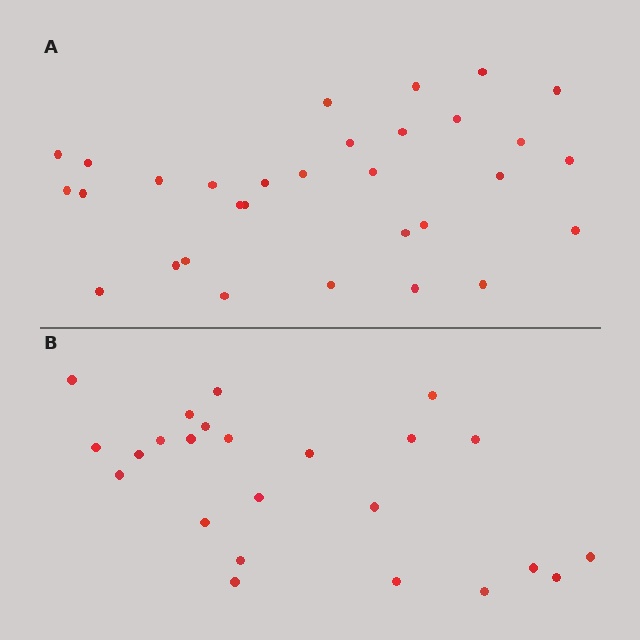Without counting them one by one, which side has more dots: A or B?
Region A (the top region) has more dots.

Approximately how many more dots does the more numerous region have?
Region A has roughly 8 or so more dots than region B.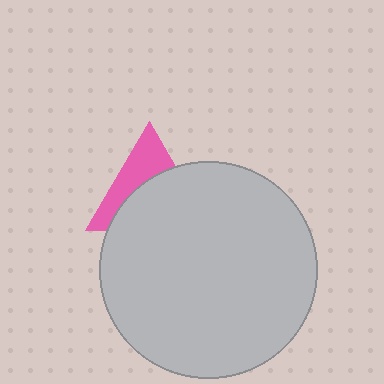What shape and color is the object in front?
The object in front is a light gray circle.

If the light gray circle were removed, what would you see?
You would see the complete pink triangle.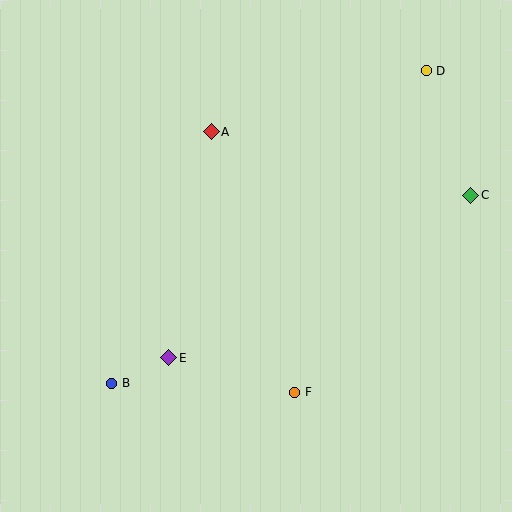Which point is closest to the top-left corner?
Point A is closest to the top-left corner.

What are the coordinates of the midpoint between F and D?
The midpoint between F and D is at (360, 232).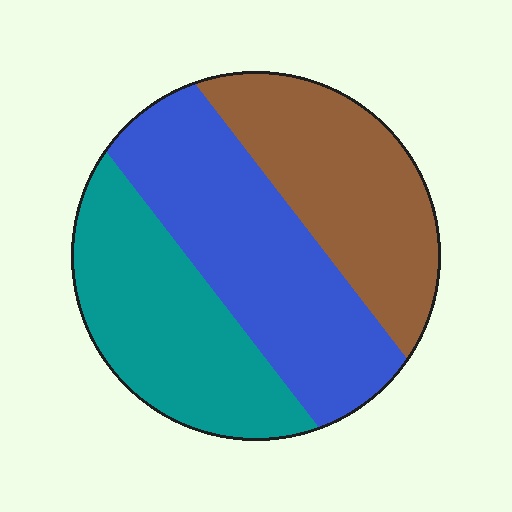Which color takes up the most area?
Blue, at roughly 40%.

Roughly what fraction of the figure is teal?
Teal takes up about one third (1/3) of the figure.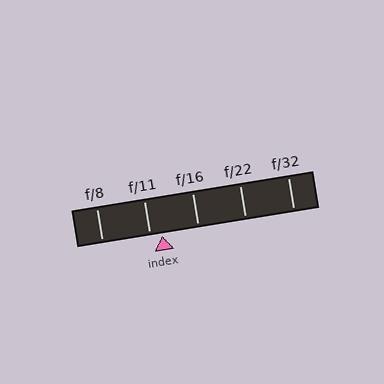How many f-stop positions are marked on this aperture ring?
There are 5 f-stop positions marked.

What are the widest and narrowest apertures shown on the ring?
The widest aperture shown is f/8 and the narrowest is f/32.